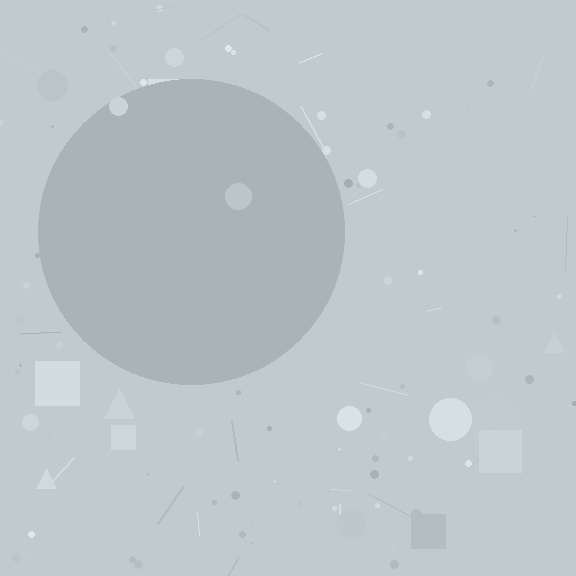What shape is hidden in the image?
A circle is hidden in the image.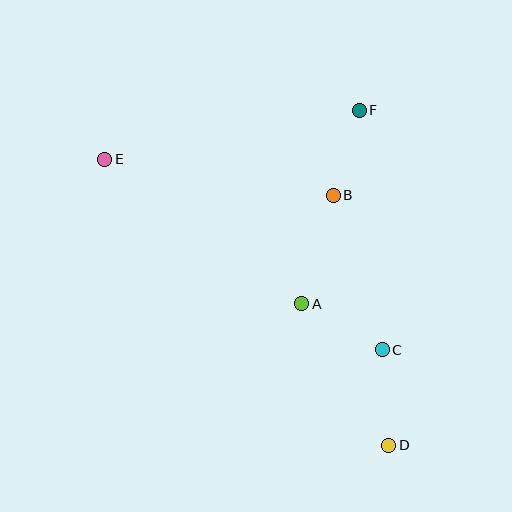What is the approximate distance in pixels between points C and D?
The distance between C and D is approximately 96 pixels.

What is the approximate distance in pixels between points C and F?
The distance between C and F is approximately 241 pixels.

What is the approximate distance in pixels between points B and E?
The distance between B and E is approximately 231 pixels.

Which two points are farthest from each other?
Points D and E are farthest from each other.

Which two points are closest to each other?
Points B and F are closest to each other.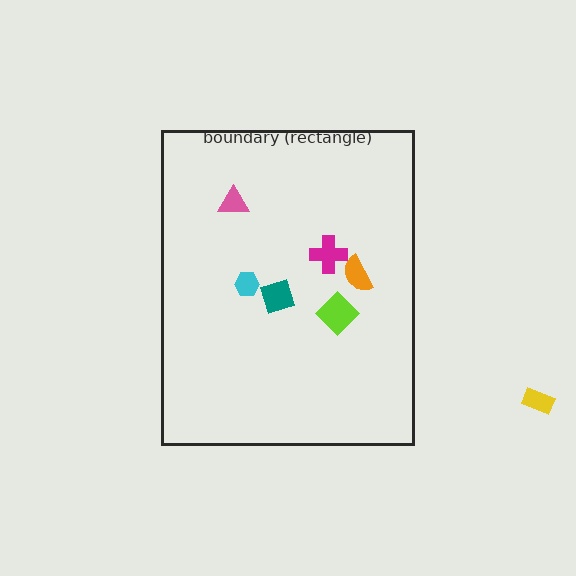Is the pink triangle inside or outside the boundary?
Inside.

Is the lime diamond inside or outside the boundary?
Inside.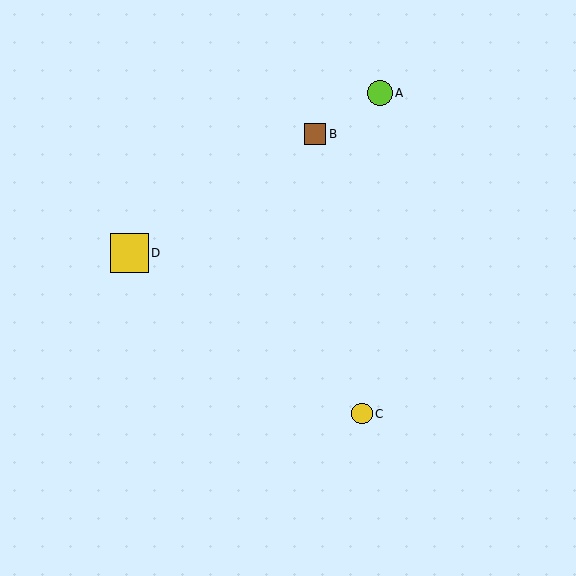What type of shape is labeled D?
Shape D is a yellow square.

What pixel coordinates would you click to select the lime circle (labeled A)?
Click at (380, 93) to select the lime circle A.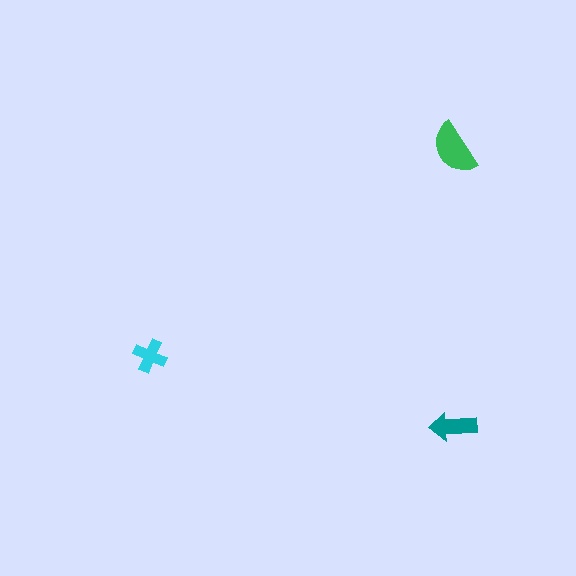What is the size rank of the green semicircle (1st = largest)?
1st.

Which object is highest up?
The green semicircle is topmost.